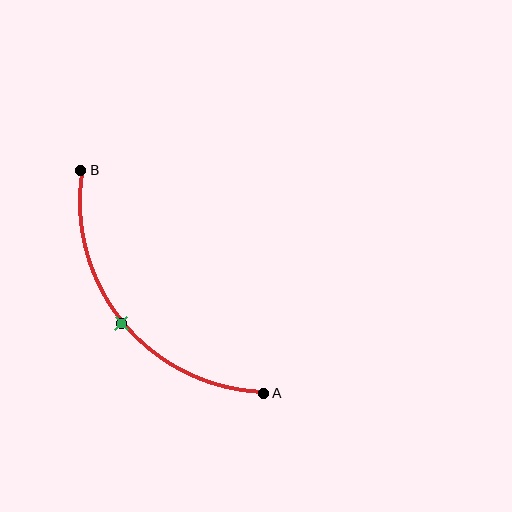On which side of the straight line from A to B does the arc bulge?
The arc bulges below and to the left of the straight line connecting A and B.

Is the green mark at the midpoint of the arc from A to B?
Yes. The green mark lies on the arc at equal arc-length from both A and B — it is the arc midpoint.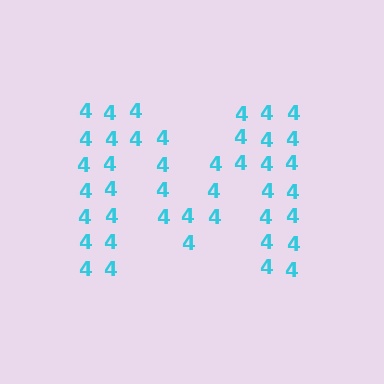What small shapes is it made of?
It is made of small digit 4's.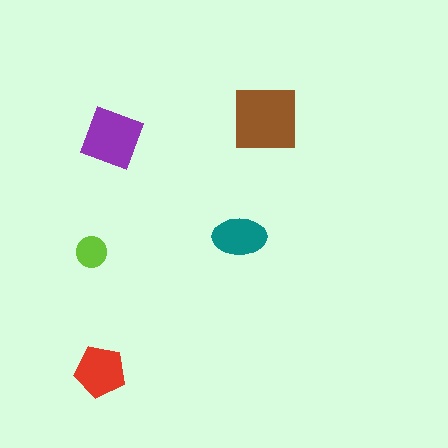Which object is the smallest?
The lime circle.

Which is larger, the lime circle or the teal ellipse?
The teal ellipse.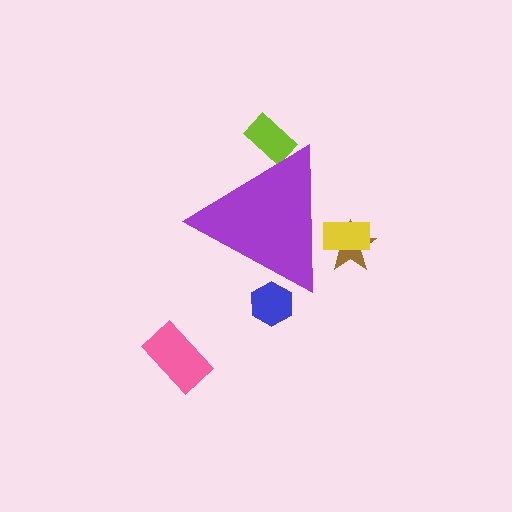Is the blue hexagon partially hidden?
Yes, the blue hexagon is partially hidden behind the purple triangle.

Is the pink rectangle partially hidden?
No, the pink rectangle is fully visible.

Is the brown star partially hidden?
Yes, the brown star is partially hidden behind the purple triangle.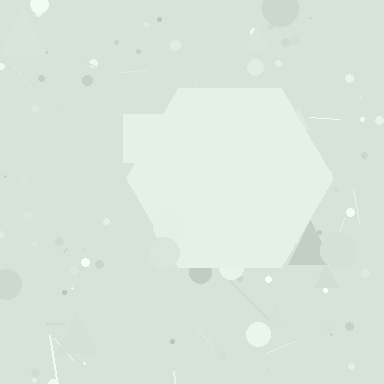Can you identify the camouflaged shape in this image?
The camouflaged shape is a hexagon.